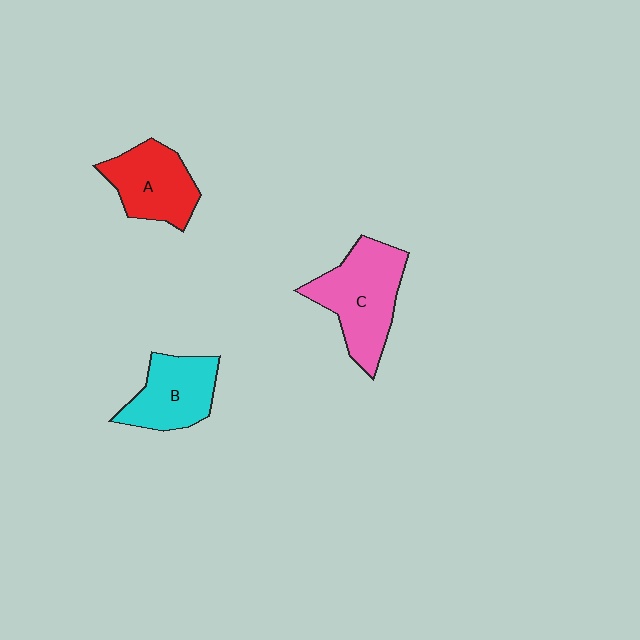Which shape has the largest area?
Shape C (pink).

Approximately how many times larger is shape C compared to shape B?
Approximately 1.3 times.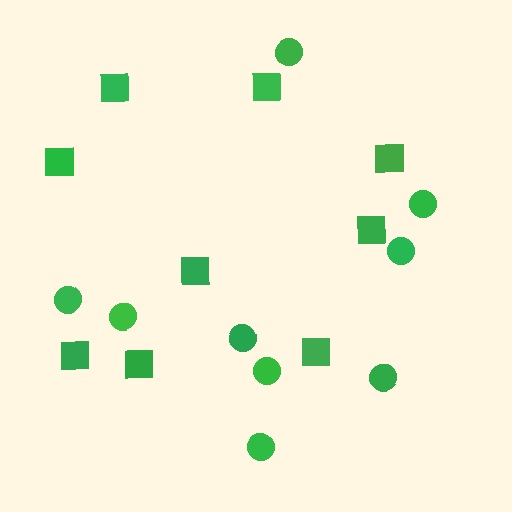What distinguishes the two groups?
There are 2 groups: one group of squares (9) and one group of circles (9).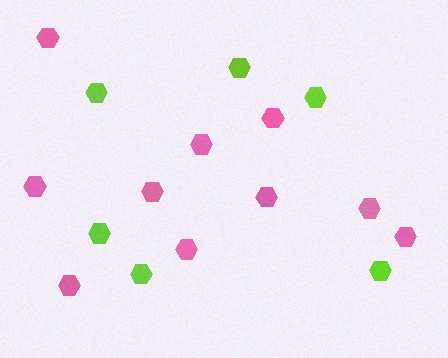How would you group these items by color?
There are 2 groups: one group of pink hexagons (10) and one group of lime hexagons (6).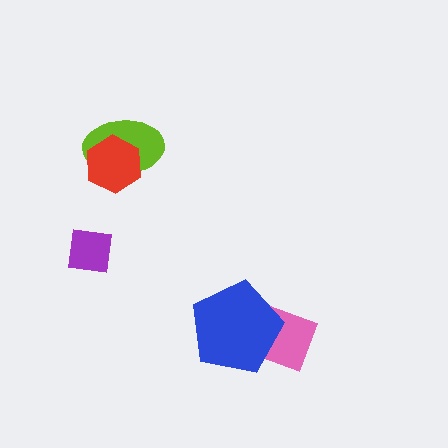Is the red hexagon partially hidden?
No, no other shape covers it.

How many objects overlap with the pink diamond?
1 object overlaps with the pink diamond.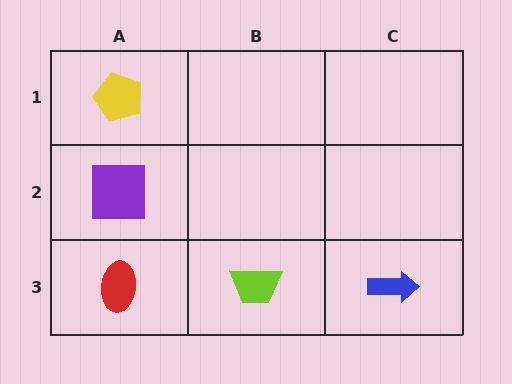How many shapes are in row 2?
1 shape.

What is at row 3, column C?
A blue arrow.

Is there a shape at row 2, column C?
No, that cell is empty.